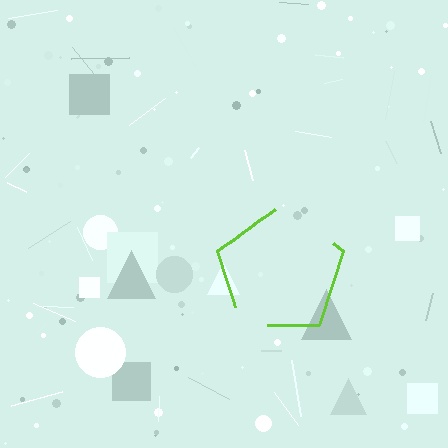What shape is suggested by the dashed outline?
The dashed outline suggests a pentagon.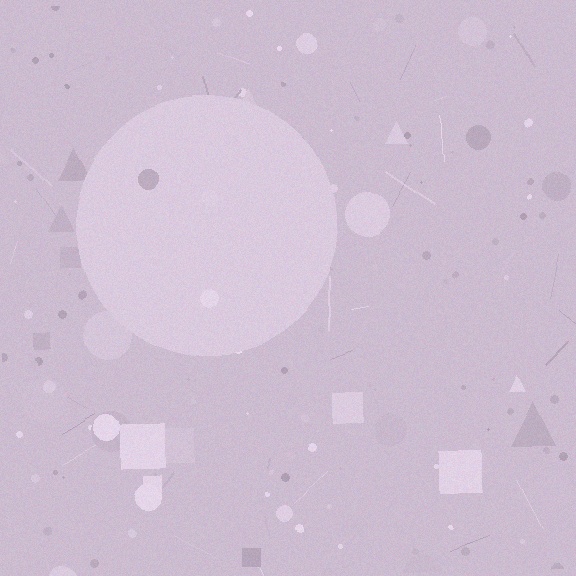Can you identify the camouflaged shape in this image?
The camouflaged shape is a circle.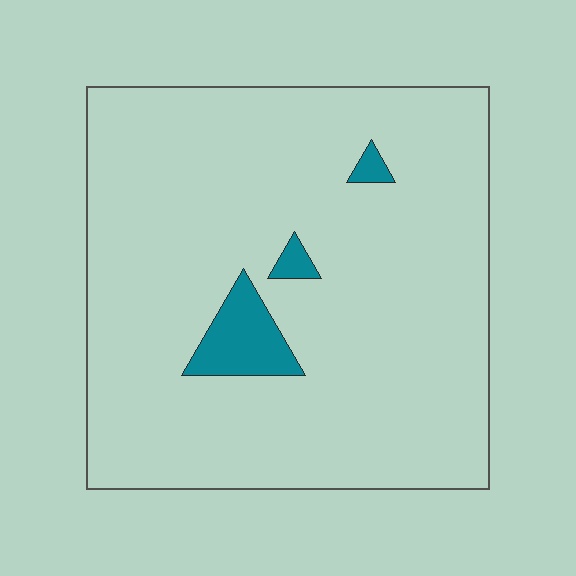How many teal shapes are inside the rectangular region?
3.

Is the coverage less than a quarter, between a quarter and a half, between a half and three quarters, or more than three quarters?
Less than a quarter.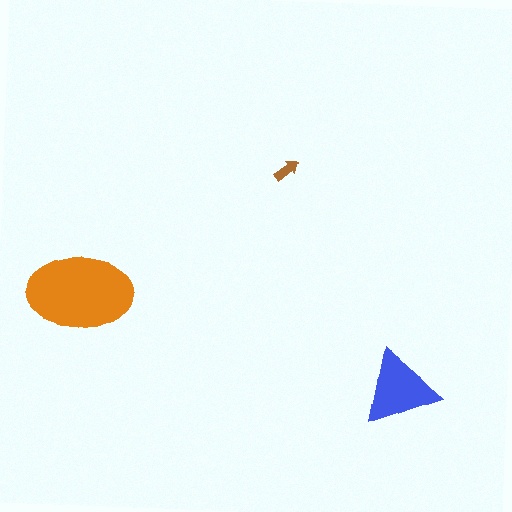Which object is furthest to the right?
The blue triangle is rightmost.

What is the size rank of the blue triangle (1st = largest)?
2nd.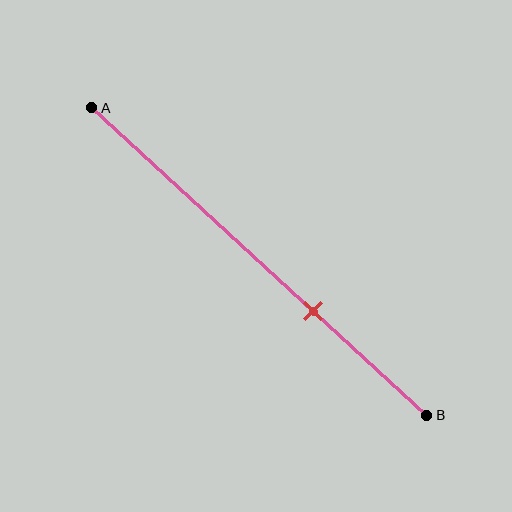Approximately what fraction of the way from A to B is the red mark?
The red mark is approximately 65% of the way from A to B.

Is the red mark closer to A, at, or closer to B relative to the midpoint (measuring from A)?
The red mark is closer to point B than the midpoint of segment AB.